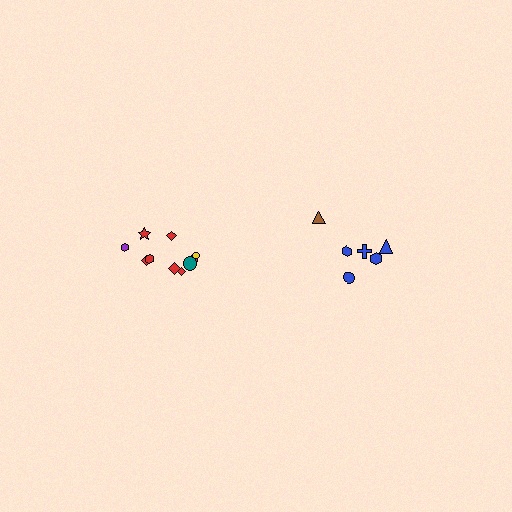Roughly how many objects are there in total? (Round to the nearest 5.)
Roughly 15 objects in total.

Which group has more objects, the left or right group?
The left group.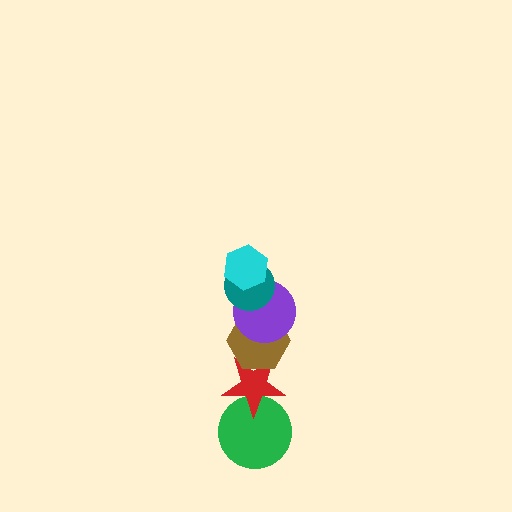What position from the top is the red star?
The red star is 5th from the top.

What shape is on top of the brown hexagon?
The purple circle is on top of the brown hexagon.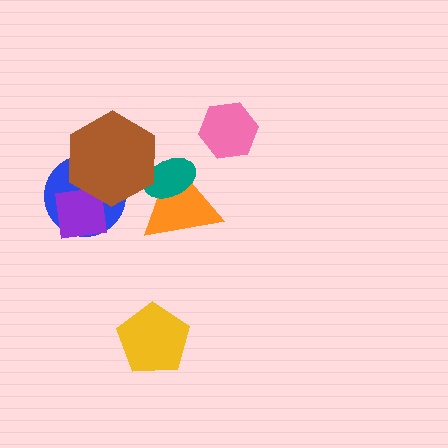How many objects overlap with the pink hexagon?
0 objects overlap with the pink hexagon.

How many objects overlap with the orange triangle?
2 objects overlap with the orange triangle.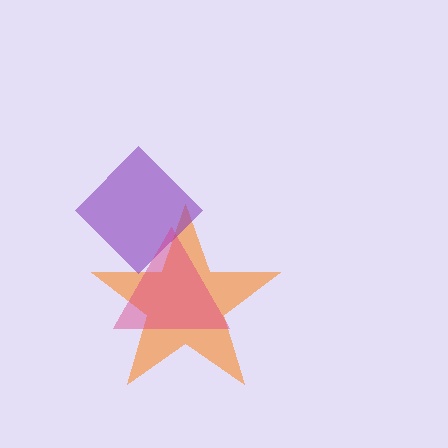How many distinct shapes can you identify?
There are 3 distinct shapes: an orange star, a purple diamond, a magenta triangle.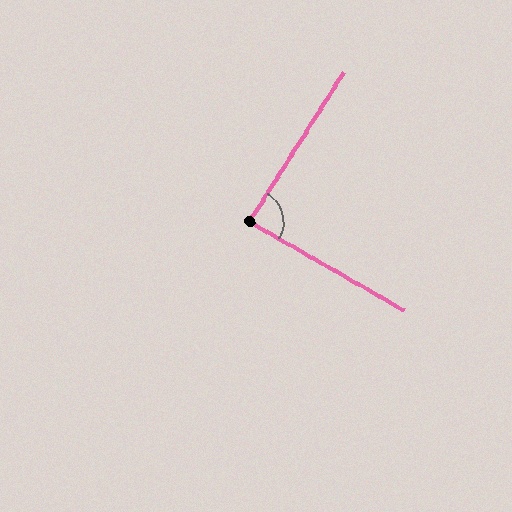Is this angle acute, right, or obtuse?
It is approximately a right angle.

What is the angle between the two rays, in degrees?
Approximately 88 degrees.